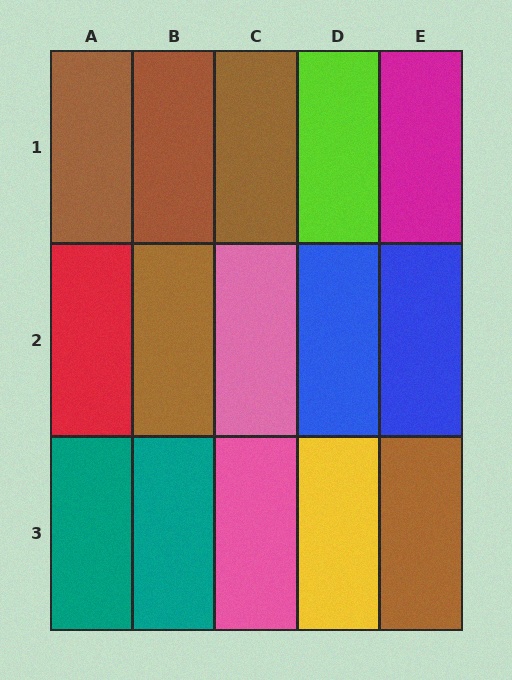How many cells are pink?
2 cells are pink.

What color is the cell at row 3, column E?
Brown.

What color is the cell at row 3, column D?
Yellow.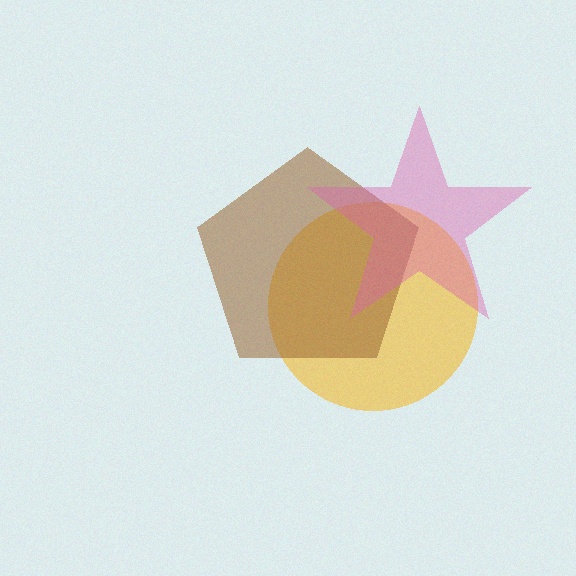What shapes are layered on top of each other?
The layered shapes are: a yellow circle, a brown pentagon, a pink star.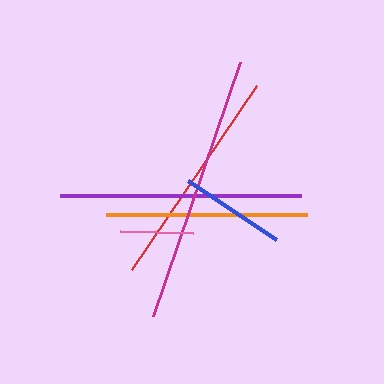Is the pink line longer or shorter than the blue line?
The blue line is longer than the pink line.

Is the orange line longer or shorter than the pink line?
The orange line is longer than the pink line.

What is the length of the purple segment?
The purple segment is approximately 241 pixels long.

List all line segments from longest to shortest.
From longest to shortest: magenta, purple, red, orange, blue, pink.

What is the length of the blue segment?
The blue segment is approximately 106 pixels long.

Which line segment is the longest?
The magenta line is the longest at approximately 268 pixels.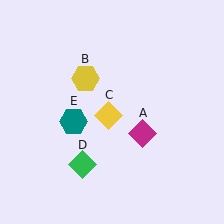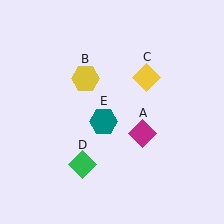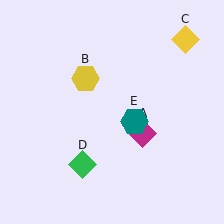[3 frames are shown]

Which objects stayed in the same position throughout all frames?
Magenta diamond (object A) and yellow hexagon (object B) and green diamond (object D) remained stationary.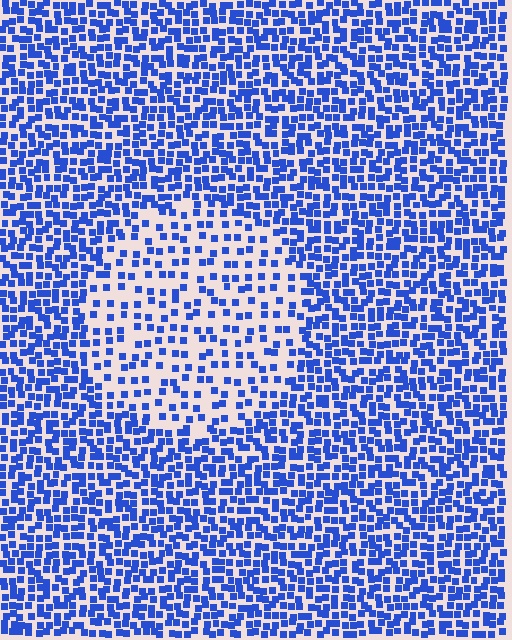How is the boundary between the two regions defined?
The boundary is defined by a change in element density (approximately 2.2x ratio). All elements are the same color, size, and shape.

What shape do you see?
I see a circle.